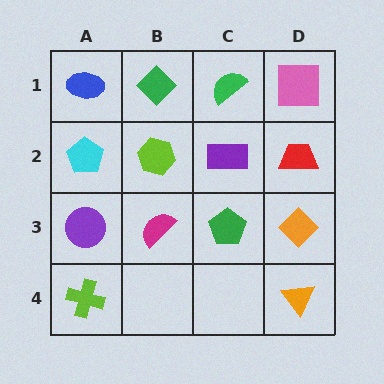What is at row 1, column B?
A green diamond.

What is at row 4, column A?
A lime cross.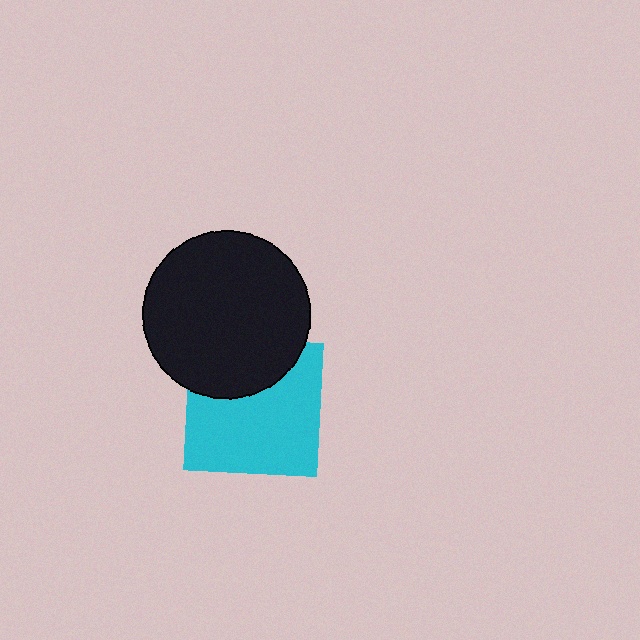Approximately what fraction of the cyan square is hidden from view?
Roughly 31% of the cyan square is hidden behind the black circle.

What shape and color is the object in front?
The object in front is a black circle.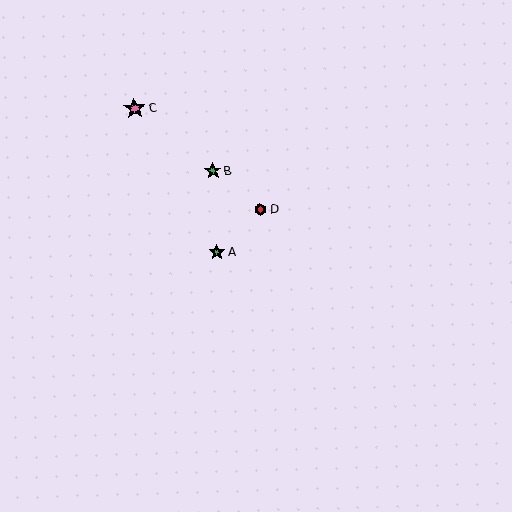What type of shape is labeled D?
Shape D is a red hexagon.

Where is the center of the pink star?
The center of the pink star is at (135, 108).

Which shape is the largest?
The pink star (labeled C) is the largest.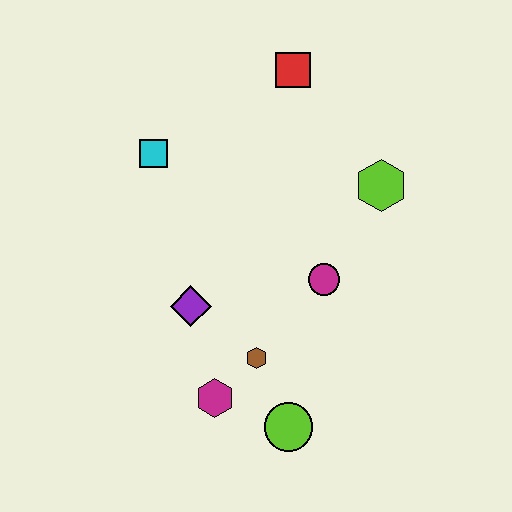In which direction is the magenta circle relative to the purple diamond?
The magenta circle is to the right of the purple diamond.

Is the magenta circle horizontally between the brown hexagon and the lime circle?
No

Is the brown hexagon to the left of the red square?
Yes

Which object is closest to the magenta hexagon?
The brown hexagon is closest to the magenta hexagon.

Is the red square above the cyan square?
Yes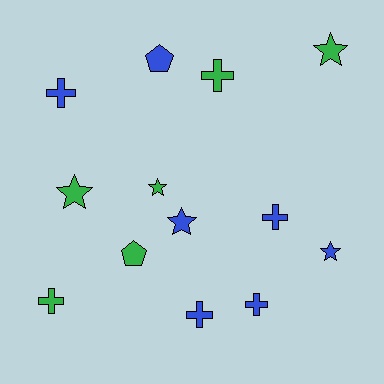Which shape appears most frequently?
Cross, with 6 objects.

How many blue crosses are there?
There are 4 blue crosses.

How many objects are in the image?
There are 13 objects.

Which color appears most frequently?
Blue, with 7 objects.